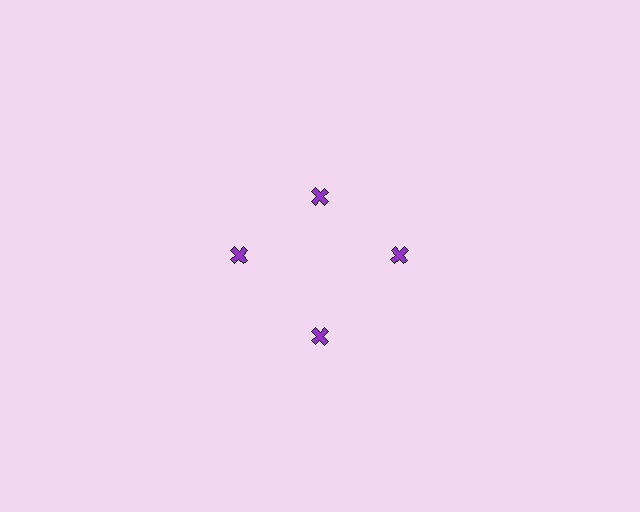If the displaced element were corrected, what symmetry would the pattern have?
It would have 4-fold rotational symmetry — the pattern would map onto itself every 90 degrees.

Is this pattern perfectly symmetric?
No. The 4 purple crosses are arranged in a ring, but one element near the 12 o'clock position is pulled inward toward the center, breaking the 4-fold rotational symmetry.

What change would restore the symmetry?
The symmetry would be restored by moving it outward, back onto the ring so that all 4 crosses sit at equal angles and equal distance from the center.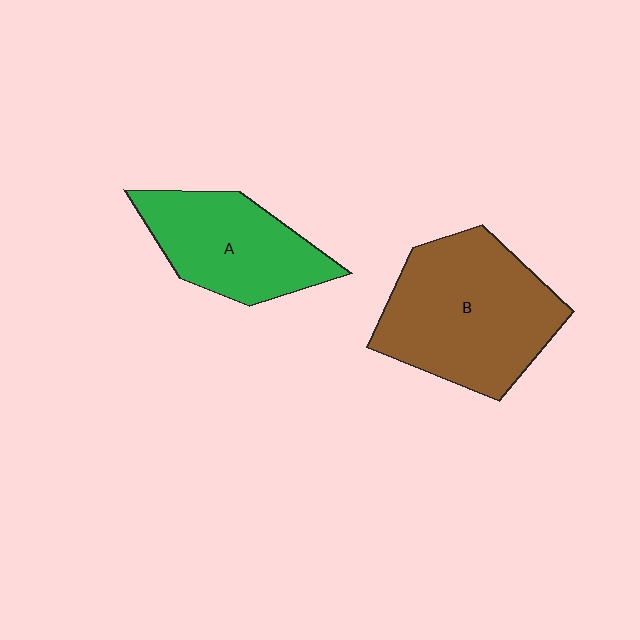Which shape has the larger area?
Shape B (brown).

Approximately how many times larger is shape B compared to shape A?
Approximately 1.4 times.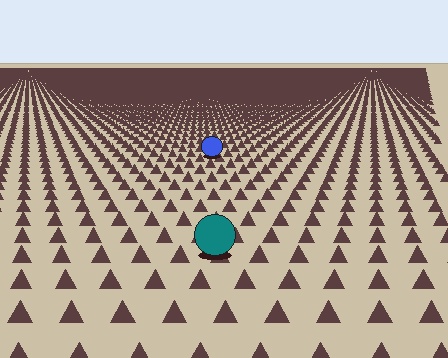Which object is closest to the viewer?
The teal circle is closest. The texture marks near it are larger and more spread out.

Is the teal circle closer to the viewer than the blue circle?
Yes. The teal circle is closer — you can tell from the texture gradient: the ground texture is coarser near it.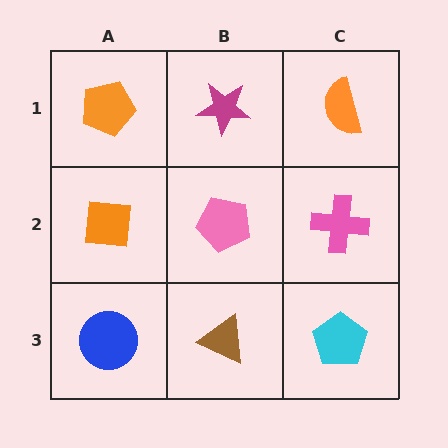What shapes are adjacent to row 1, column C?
A pink cross (row 2, column C), a magenta star (row 1, column B).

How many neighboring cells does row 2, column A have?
3.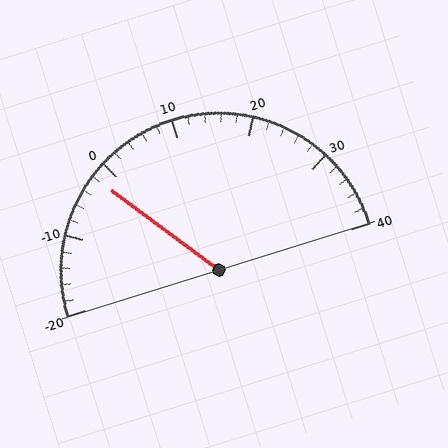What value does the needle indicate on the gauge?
The needle indicates approximately -2.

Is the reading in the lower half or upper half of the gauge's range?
The reading is in the lower half of the range (-20 to 40).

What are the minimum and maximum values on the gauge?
The gauge ranges from -20 to 40.